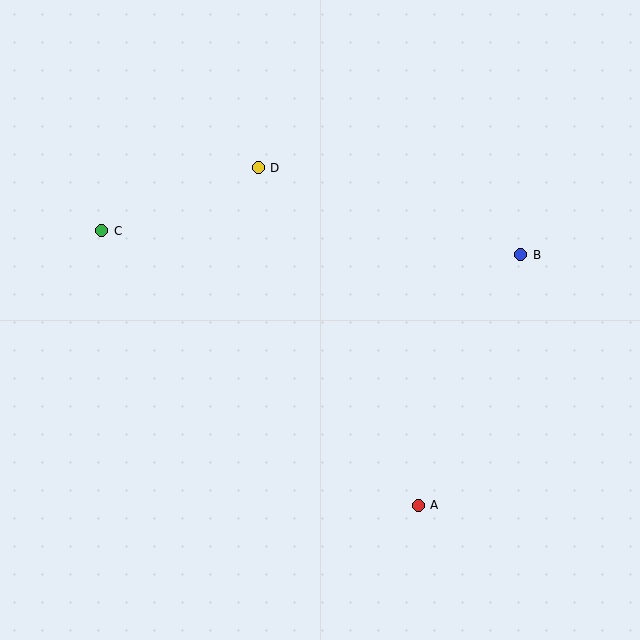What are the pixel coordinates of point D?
Point D is at (258, 168).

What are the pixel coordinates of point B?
Point B is at (521, 255).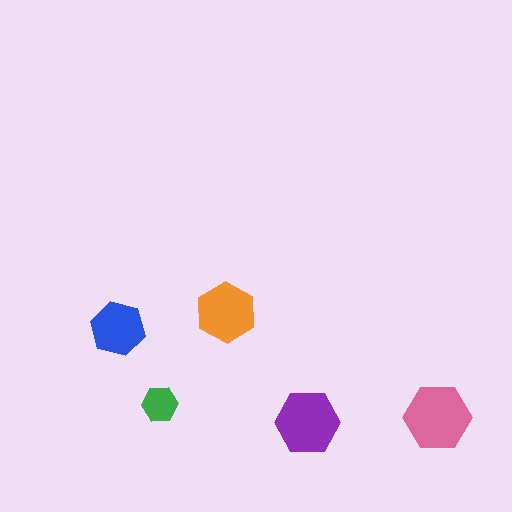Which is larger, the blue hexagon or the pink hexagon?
The pink one.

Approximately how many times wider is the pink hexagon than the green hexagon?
About 2 times wider.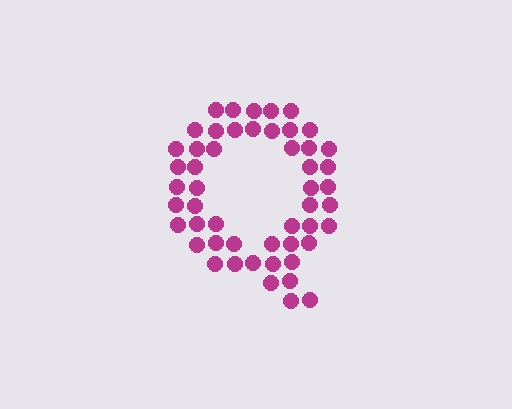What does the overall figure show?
The overall figure shows the letter Q.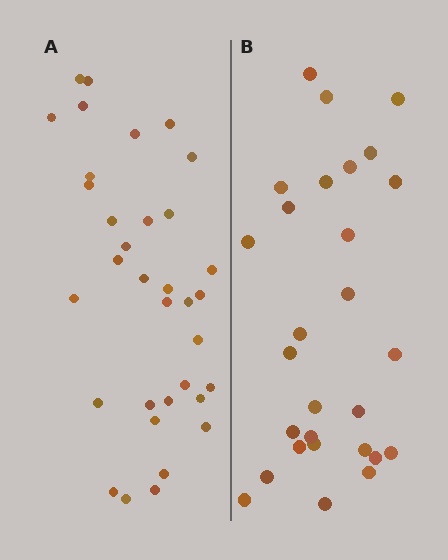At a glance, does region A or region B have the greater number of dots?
Region A (the left region) has more dots.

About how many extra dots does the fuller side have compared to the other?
Region A has about 6 more dots than region B.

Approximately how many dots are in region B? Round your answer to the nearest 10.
About 30 dots. (The exact count is 28, which rounds to 30.)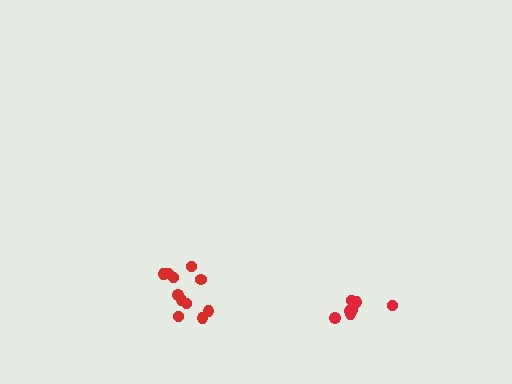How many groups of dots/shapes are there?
There are 2 groups.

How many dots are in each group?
Group 1: 11 dots, Group 2: 7 dots (18 total).